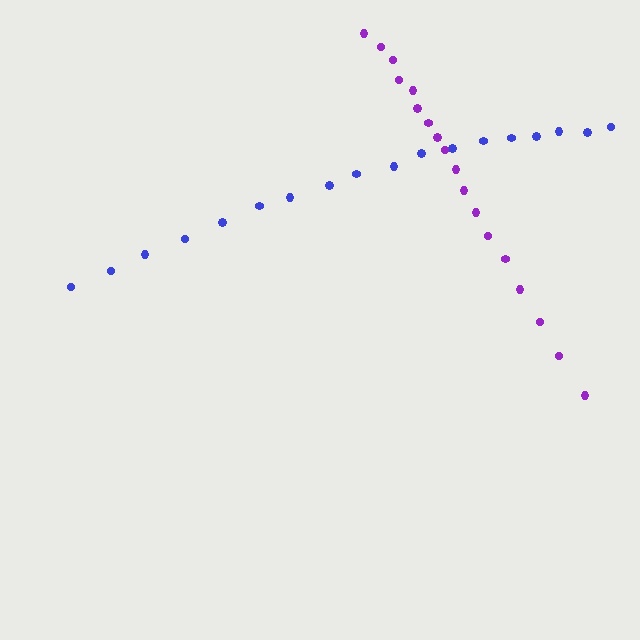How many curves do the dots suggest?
There are 2 distinct paths.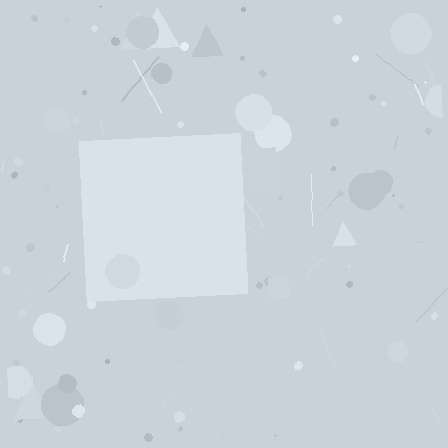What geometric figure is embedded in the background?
A square is embedded in the background.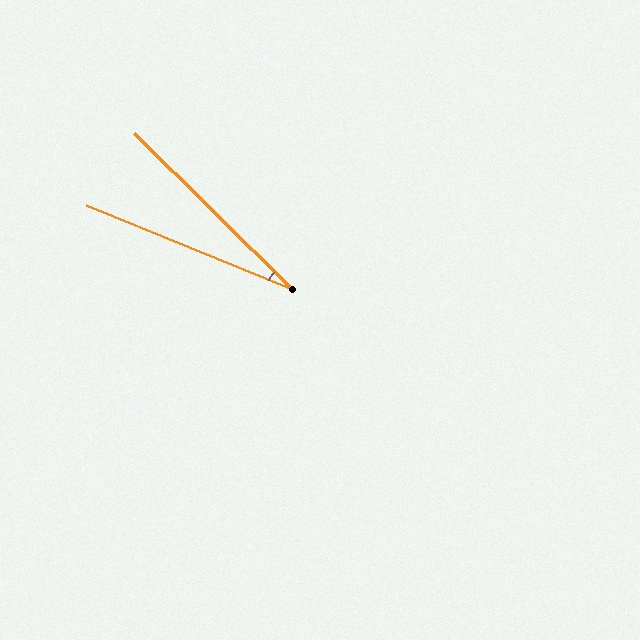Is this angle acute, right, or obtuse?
It is acute.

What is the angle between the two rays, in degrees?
Approximately 22 degrees.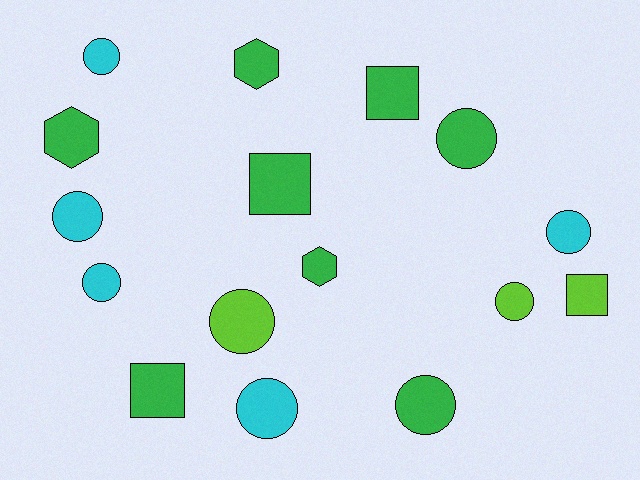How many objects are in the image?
There are 16 objects.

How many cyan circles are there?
There are 5 cyan circles.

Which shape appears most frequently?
Circle, with 9 objects.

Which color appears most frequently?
Green, with 8 objects.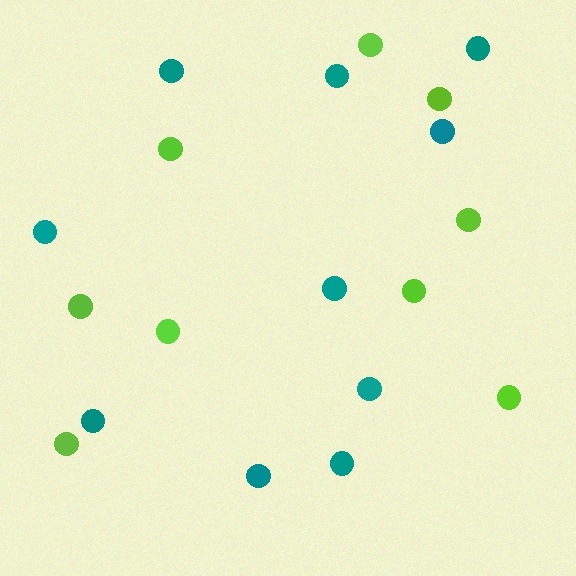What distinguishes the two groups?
There are 2 groups: one group of lime circles (9) and one group of teal circles (10).